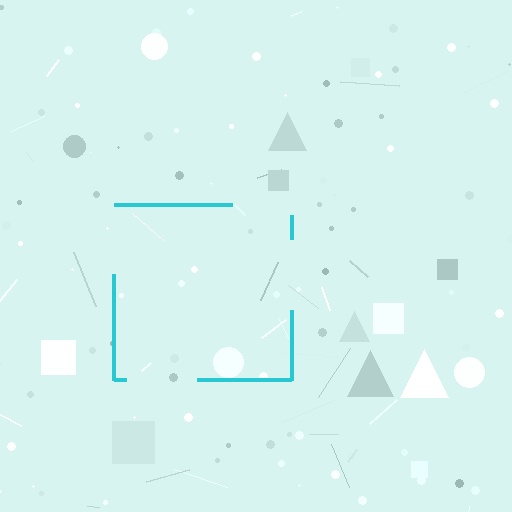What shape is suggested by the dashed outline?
The dashed outline suggests a square.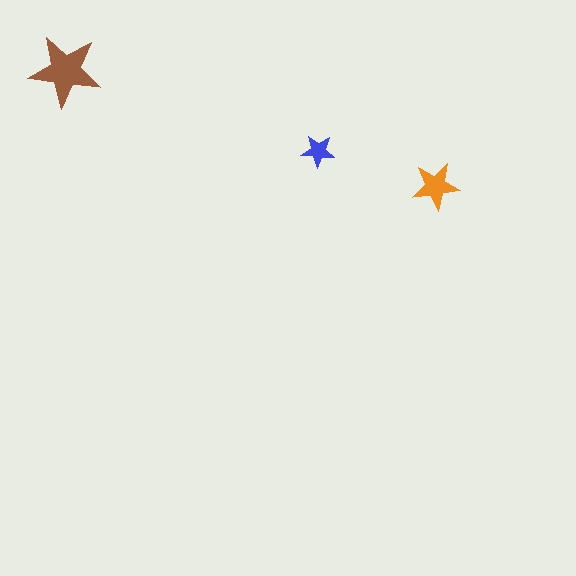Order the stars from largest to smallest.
the brown one, the orange one, the blue one.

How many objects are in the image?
There are 3 objects in the image.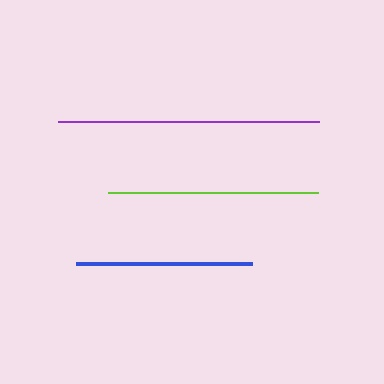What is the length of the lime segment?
The lime segment is approximately 210 pixels long.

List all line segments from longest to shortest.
From longest to shortest: purple, lime, blue.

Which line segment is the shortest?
The blue line is the shortest at approximately 175 pixels.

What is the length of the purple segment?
The purple segment is approximately 261 pixels long.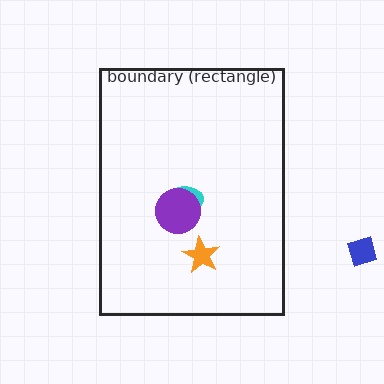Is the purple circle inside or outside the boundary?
Inside.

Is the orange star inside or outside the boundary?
Inside.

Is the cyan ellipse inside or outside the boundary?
Inside.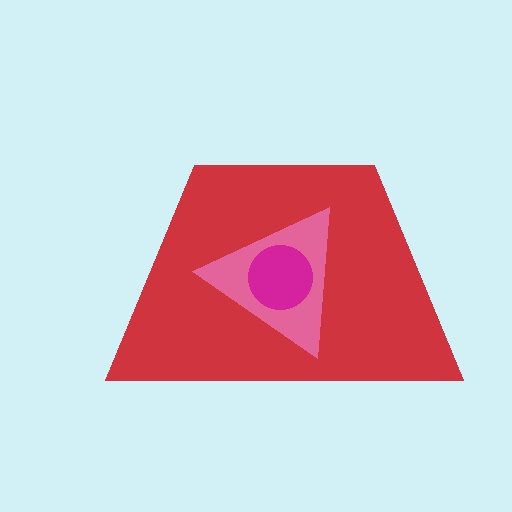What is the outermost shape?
The red trapezoid.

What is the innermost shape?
The magenta circle.